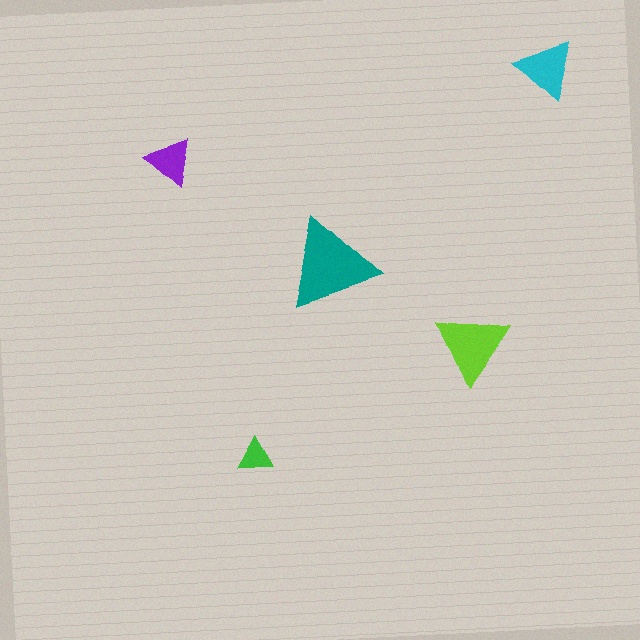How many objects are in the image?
There are 5 objects in the image.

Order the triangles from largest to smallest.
the teal one, the lime one, the cyan one, the purple one, the green one.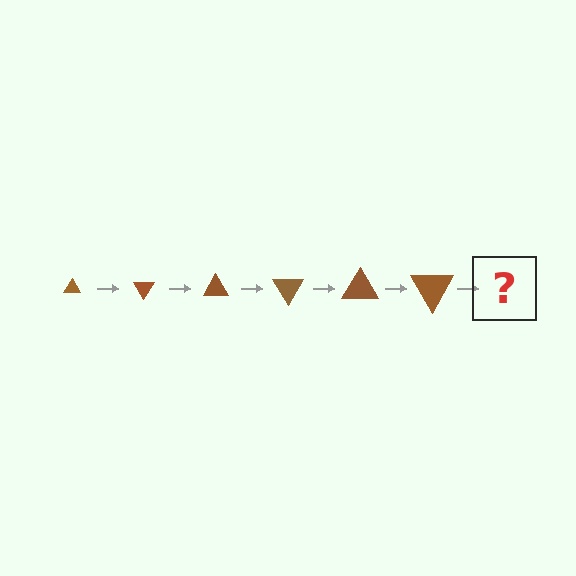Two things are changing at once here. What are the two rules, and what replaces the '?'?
The two rules are that the triangle grows larger each step and it rotates 60 degrees each step. The '?' should be a triangle, larger than the previous one and rotated 360 degrees from the start.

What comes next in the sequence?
The next element should be a triangle, larger than the previous one and rotated 360 degrees from the start.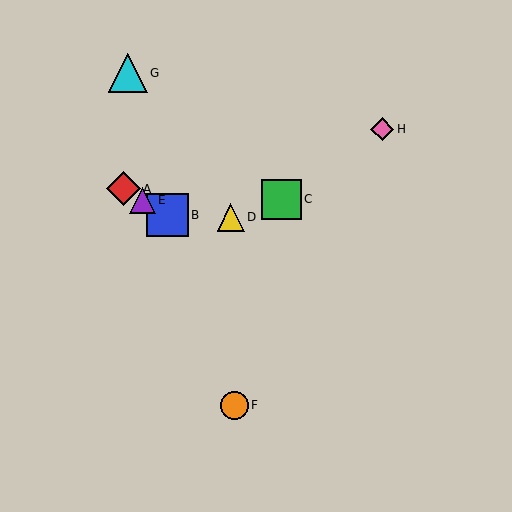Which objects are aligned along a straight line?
Objects A, B, E are aligned along a straight line.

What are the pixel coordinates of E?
Object E is at (142, 200).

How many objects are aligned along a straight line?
3 objects (A, B, E) are aligned along a straight line.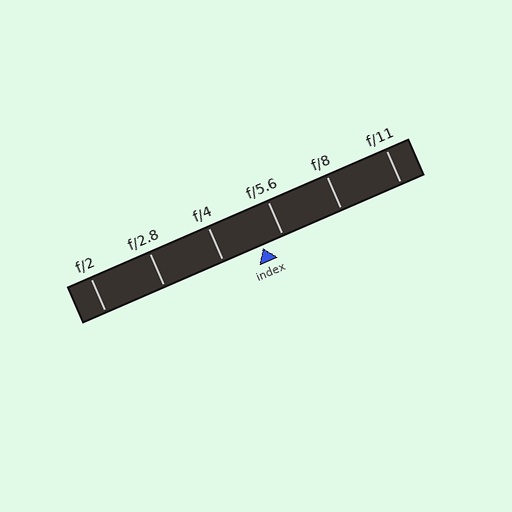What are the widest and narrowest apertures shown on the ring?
The widest aperture shown is f/2 and the narrowest is f/11.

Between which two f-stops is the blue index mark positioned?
The index mark is between f/4 and f/5.6.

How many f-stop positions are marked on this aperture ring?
There are 6 f-stop positions marked.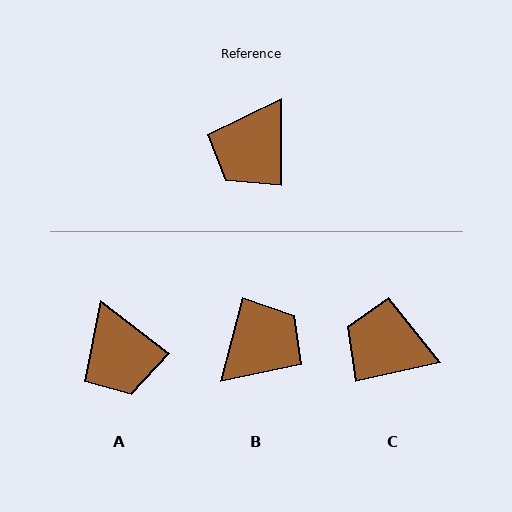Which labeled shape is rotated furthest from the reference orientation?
B, about 166 degrees away.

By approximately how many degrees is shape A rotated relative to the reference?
Approximately 53 degrees counter-clockwise.